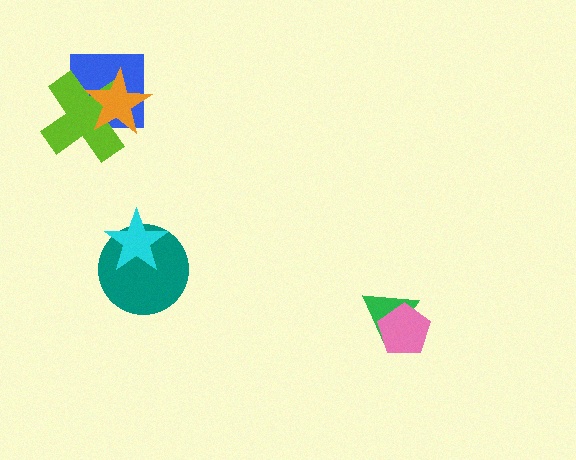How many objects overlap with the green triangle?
1 object overlaps with the green triangle.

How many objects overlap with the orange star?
2 objects overlap with the orange star.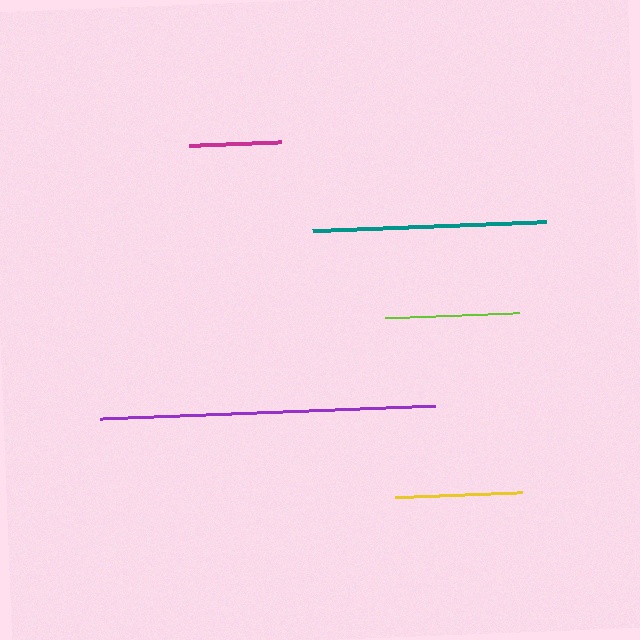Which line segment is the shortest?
The magenta line is the shortest at approximately 92 pixels.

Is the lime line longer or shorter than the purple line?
The purple line is longer than the lime line.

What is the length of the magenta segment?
The magenta segment is approximately 92 pixels long.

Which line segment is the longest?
The purple line is the longest at approximately 336 pixels.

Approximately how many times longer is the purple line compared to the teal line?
The purple line is approximately 1.4 times the length of the teal line.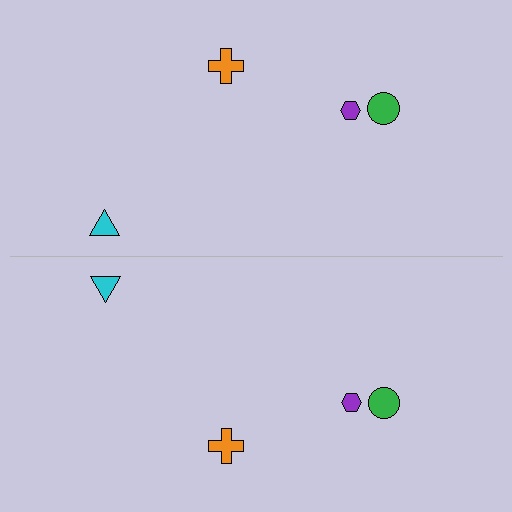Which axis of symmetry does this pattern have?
The pattern has a horizontal axis of symmetry running through the center of the image.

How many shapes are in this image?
There are 8 shapes in this image.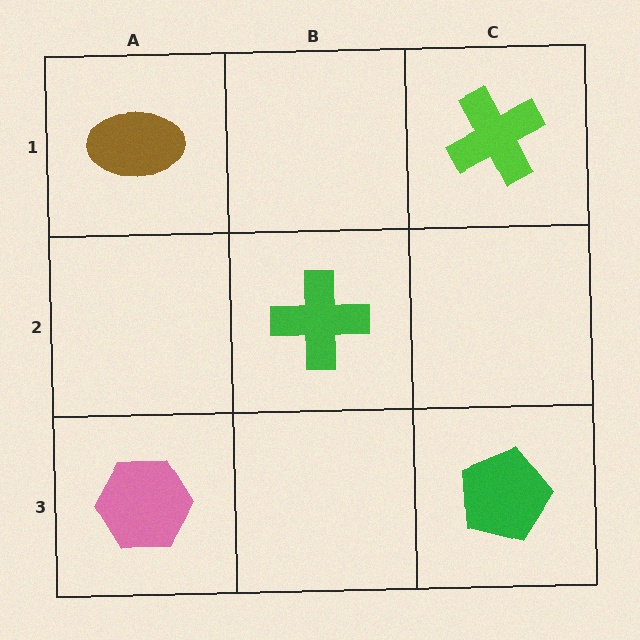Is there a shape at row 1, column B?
No, that cell is empty.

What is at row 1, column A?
A brown ellipse.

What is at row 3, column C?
A green pentagon.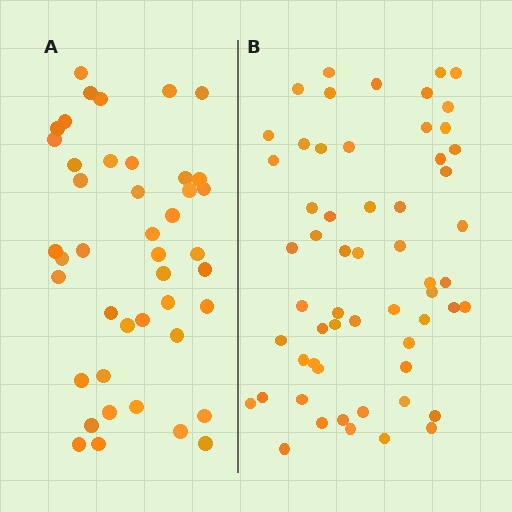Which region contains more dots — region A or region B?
Region B (the right region) has more dots.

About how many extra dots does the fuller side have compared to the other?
Region B has approximately 15 more dots than region A.